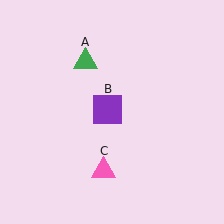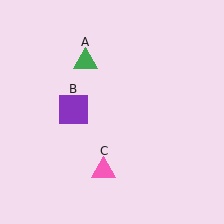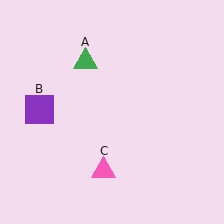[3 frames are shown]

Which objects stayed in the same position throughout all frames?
Green triangle (object A) and pink triangle (object C) remained stationary.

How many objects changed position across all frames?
1 object changed position: purple square (object B).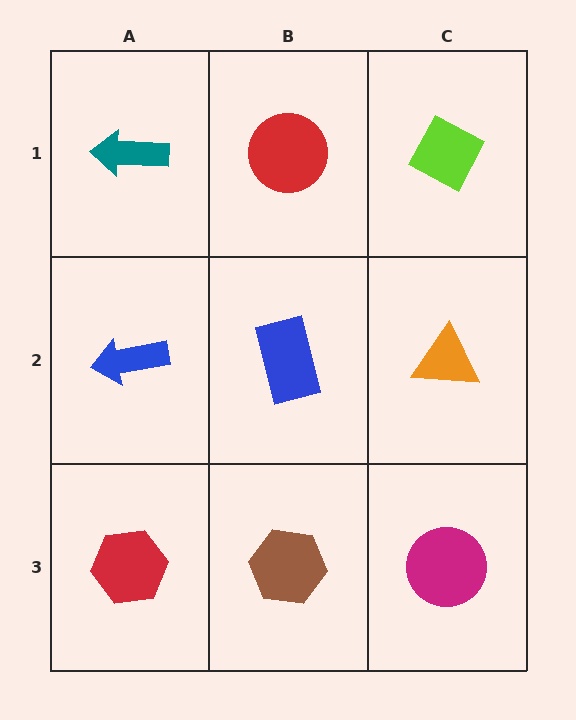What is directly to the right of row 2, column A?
A blue rectangle.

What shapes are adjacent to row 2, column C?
A lime diamond (row 1, column C), a magenta circle (row 3, column C), a blue rectangle (row 2, column B).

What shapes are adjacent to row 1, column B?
A blue rectangle (row 2, column B), a teal arrow (row 1, column A), a lime diamond (row 1, column C).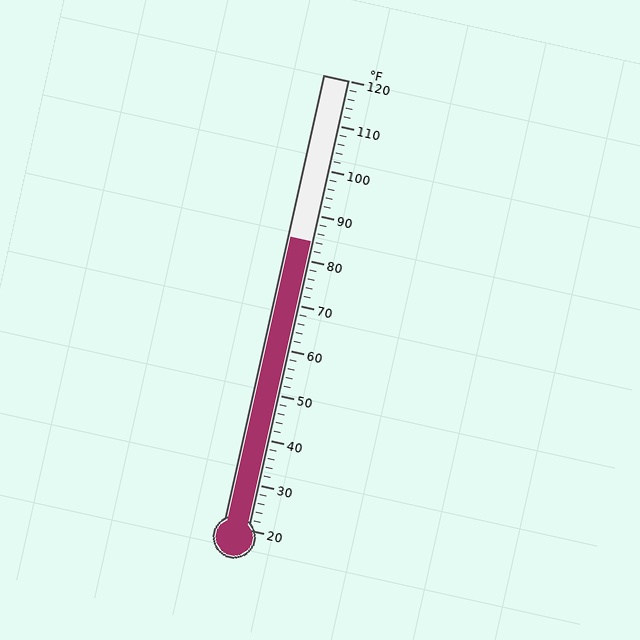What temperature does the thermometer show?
The thermometer shows approximately 84°F.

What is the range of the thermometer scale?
The thermometer scale ranges from 20°F to 120°F.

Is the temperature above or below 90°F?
The temperature is below 90°F.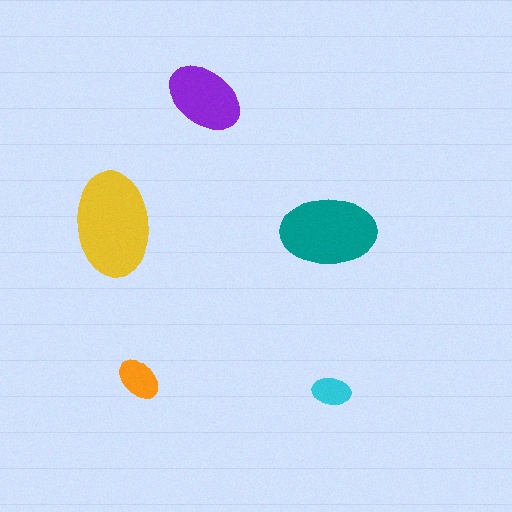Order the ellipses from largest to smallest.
the yellow one, the teal one, the purple one, the orange one, the cyan one.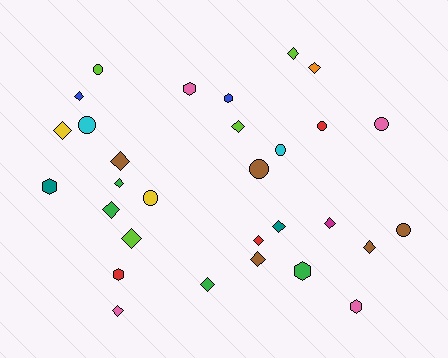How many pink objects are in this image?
There are 4 pink objects.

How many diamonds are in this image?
There are 16 diamonds.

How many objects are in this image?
There are 30 objects.